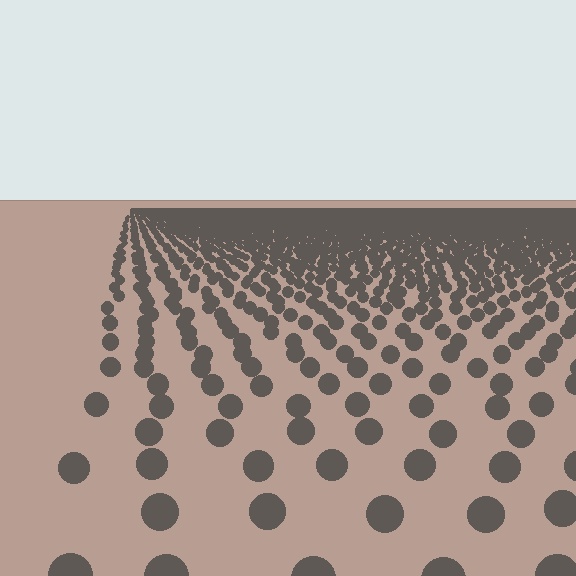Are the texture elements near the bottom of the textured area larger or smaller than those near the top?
Larger. Near the bottom, elements are closer to the viewer and appear at a bigger on-screen size.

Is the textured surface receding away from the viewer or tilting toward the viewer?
The surface is receding away from the viewer. Texture elements get smaller and denser toward the top.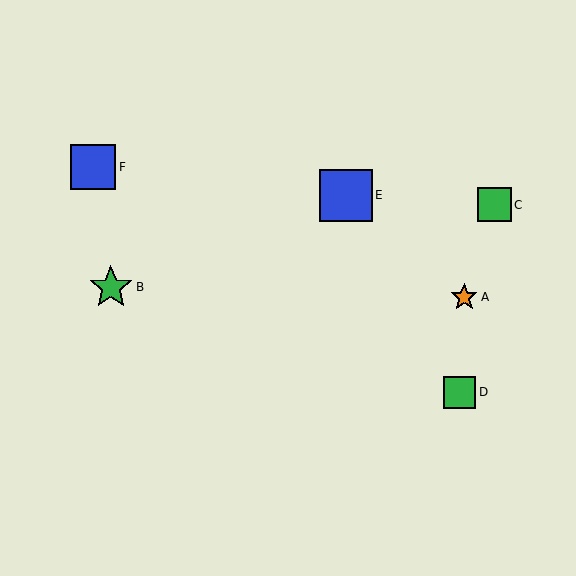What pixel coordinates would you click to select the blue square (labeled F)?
Click at (93, 167) to select the blue square F.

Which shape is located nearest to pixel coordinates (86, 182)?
The blue square (labeled F) at (93, 167) is nearest to that location.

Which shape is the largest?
The blue square (labeled E) is the largest.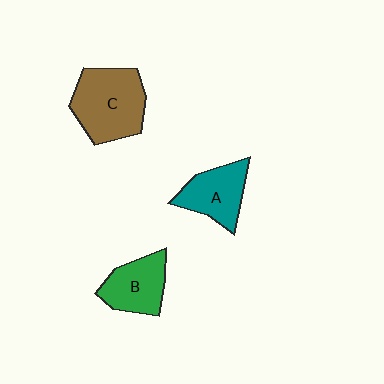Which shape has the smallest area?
Shape B (green).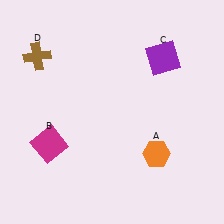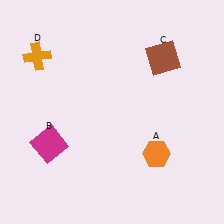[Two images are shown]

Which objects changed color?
C changed from purple to brown. D changed from brown to orange.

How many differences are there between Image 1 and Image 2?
There are 2 differences between the two images.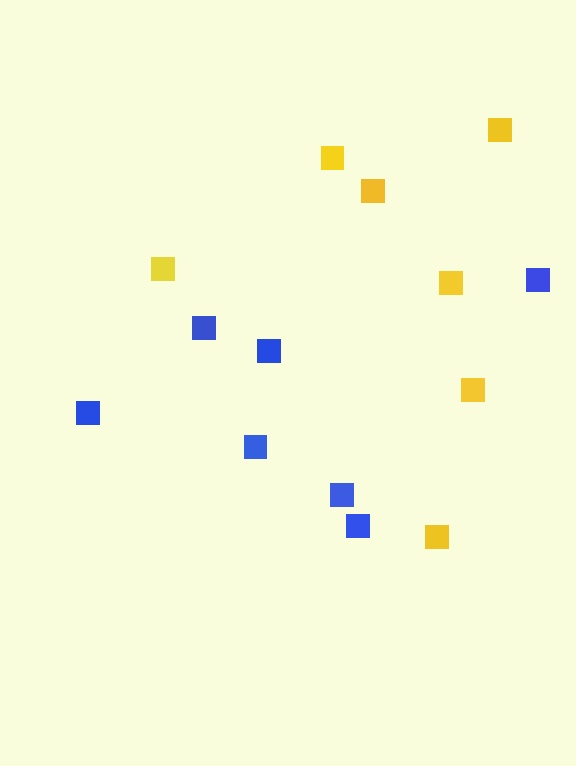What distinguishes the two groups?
There are 2 groups: one group of blue squares (7) and one group of yellow squares (7).